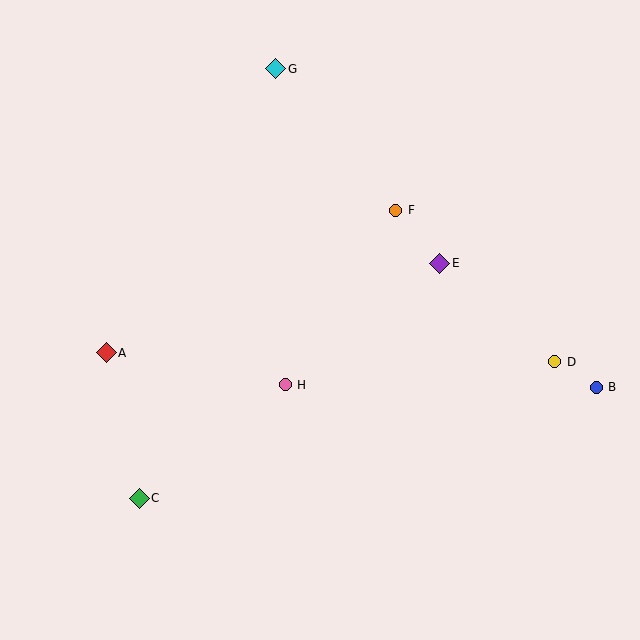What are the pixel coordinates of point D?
Point D is at (555, 362).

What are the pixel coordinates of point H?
Point H is at (285, 385).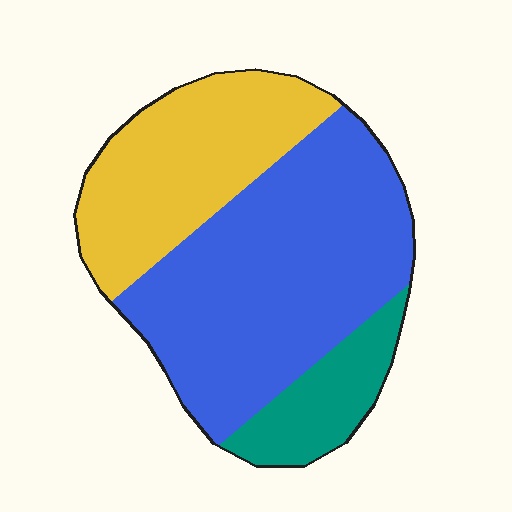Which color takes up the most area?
Blue, at roughly 55%.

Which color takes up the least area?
Teal, at roughly 15%.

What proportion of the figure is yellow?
Yellow takes up between a sixth and a third of the figure.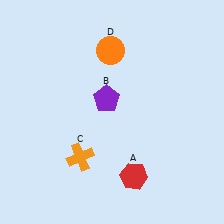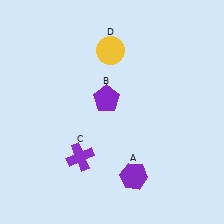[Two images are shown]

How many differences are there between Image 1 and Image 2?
There are 3 differences between the two images.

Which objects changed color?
A changed from red to purple. C changed from orange to purple. D changed from orange to yellow.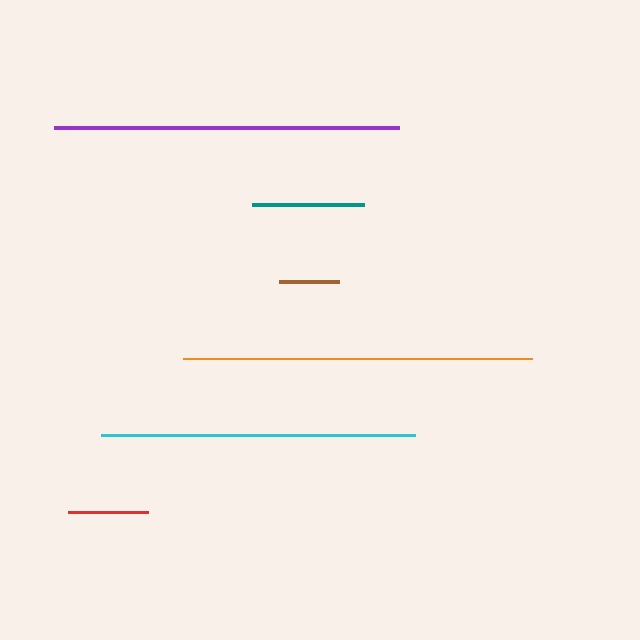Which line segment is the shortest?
The brown line is the shortest at approximately 60 pixels.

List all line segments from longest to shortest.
From longest to shortest: orange, purple, cyan, teal, red, brown.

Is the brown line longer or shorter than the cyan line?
The cyan line is longer than the brown line.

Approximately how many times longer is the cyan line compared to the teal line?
The cyan line is approximately 2.8 times the length of the teal line.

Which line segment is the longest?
The orange line is the longest at approximately 349 pixels.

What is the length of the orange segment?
The orange segment is approximately 349 pixels long.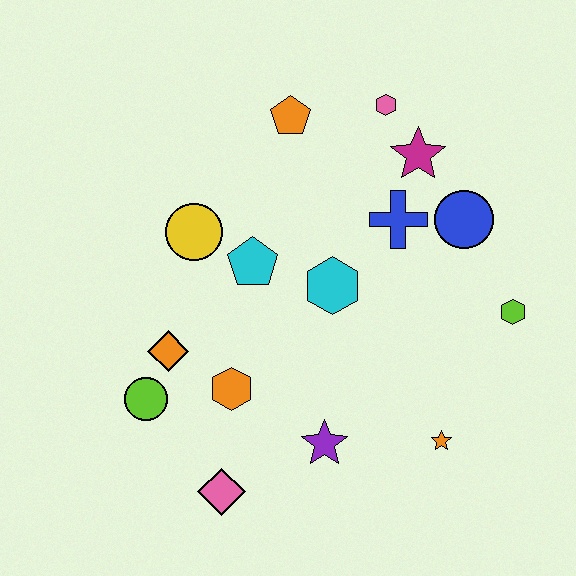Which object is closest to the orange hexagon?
The orange diamond is closest to the orange hexagon.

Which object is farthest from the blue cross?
The pink diamond is farthest from the blue cross.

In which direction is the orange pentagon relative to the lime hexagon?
The orange pentagon is to the left of the lime hexagon.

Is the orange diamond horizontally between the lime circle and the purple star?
Yes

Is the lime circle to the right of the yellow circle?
No